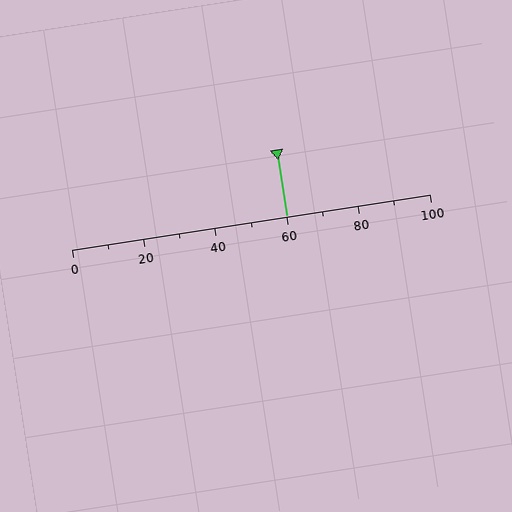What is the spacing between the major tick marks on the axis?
The major ticks are spaced 20 apart.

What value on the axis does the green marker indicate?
The marker indicates approximately 60.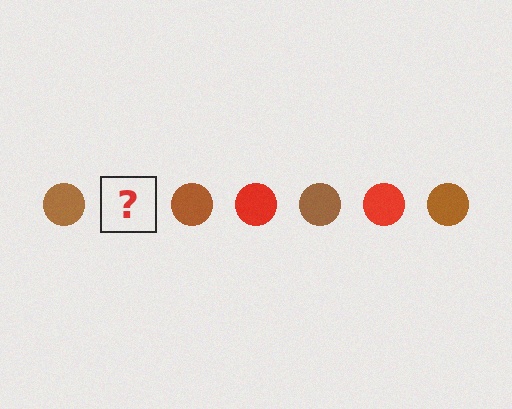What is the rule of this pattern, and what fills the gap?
The rule is that the pattern cycles through brown, red circles. The gap should be filled with a red circle.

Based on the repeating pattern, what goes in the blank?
The blank should be a red circle.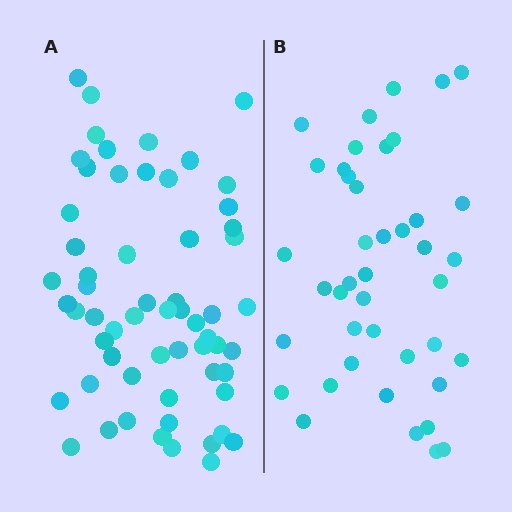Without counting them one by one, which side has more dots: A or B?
Region A (the left region) has more dots.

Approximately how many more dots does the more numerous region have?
Region A has approximately 20 more dots than region B.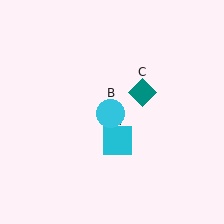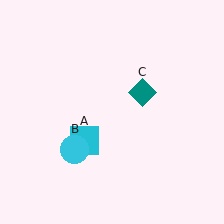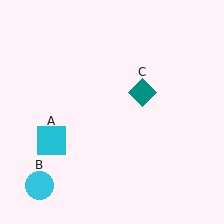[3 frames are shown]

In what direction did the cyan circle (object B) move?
The cyan circle (object B) moved down and to the left.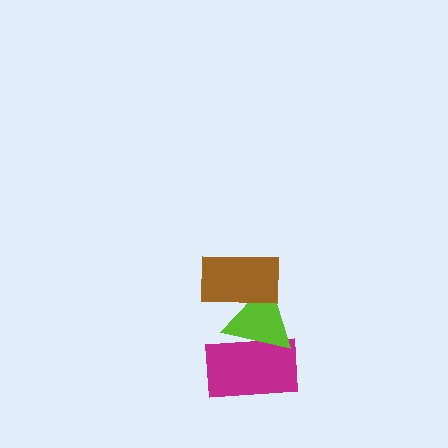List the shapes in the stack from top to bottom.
From top to bottom: the brown rectangle, the lime triangle, the magenta rectangle.